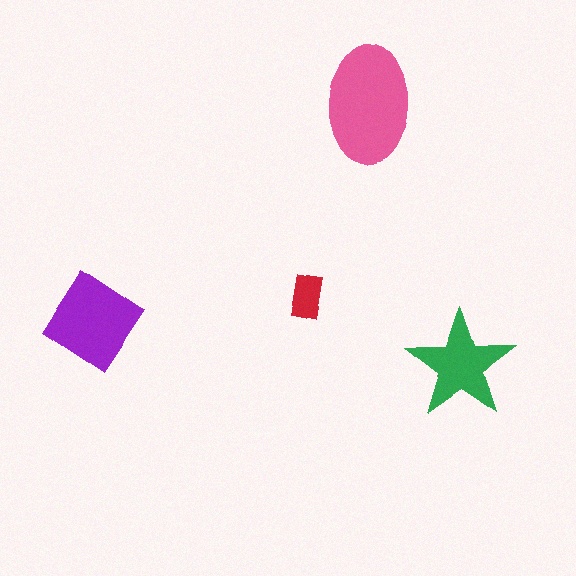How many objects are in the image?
There are 4 objects in the image.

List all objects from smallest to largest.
The red rectangle, the green star, the purple diamond, the pink ellipse.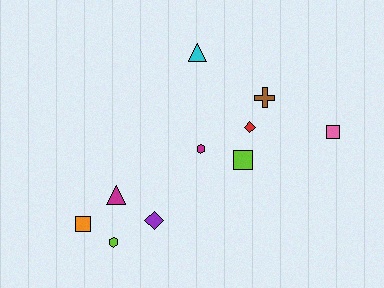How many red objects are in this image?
There is 1 red object.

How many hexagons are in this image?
There are 2 hexagons.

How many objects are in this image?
There are 10 objects.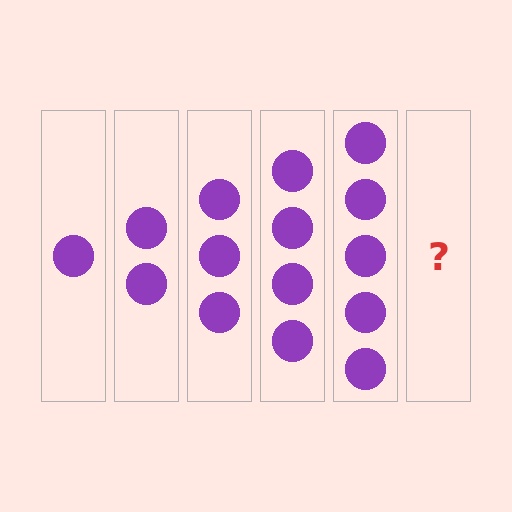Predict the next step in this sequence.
The next step is 6 circles.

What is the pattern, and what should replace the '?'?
The pattern is that each step adds one more circle. The '?' should be 6 circles.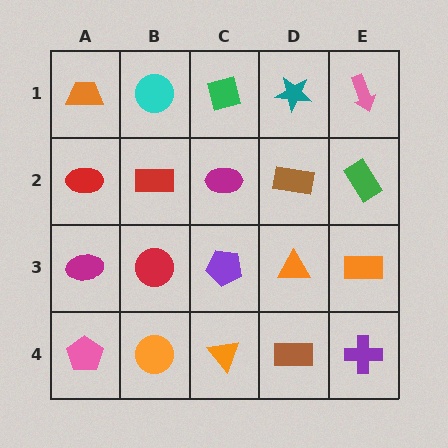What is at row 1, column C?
A green square.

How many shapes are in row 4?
5 shapes.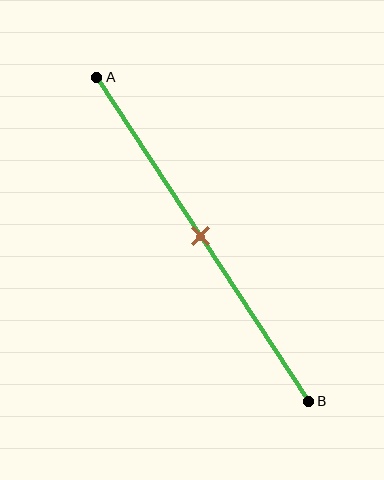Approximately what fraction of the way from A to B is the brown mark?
The brown mark is approximately 50% of the way from A to B.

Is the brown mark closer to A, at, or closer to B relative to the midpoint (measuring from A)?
The brown mark is approximately at the midpoint of segment AB.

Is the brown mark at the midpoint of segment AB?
Yes, the mark is approximately at the midpoint.